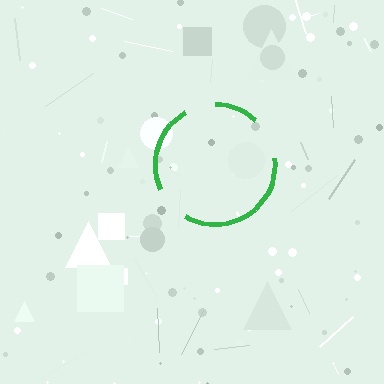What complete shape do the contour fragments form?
The contour fragments form a circle.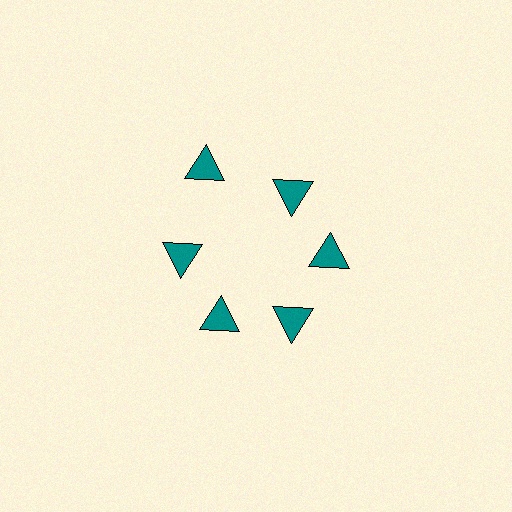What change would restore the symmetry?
The symmetry would be restored by moving it inward, back onto the ring so that all 6 triangles sit at equal angles and equal distance from the center.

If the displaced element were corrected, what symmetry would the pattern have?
It would have 6-fold rotational symmetry — the pattern would map onto itself every 60 degrees.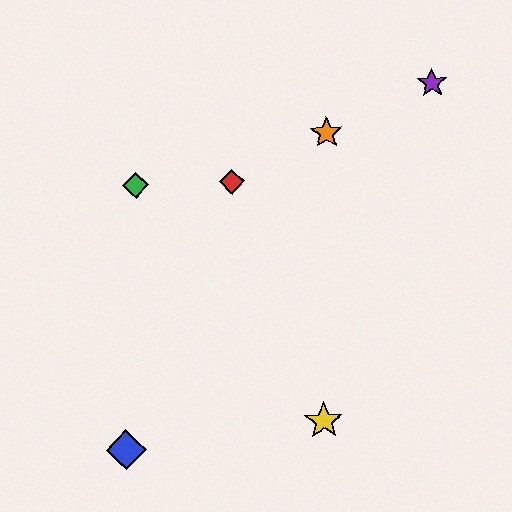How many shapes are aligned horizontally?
2 shapes (the red diamond, the green diamond) are aligned horizontally.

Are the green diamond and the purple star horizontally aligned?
No, the green diamond is at y≈186 and the purple star is at y≈83.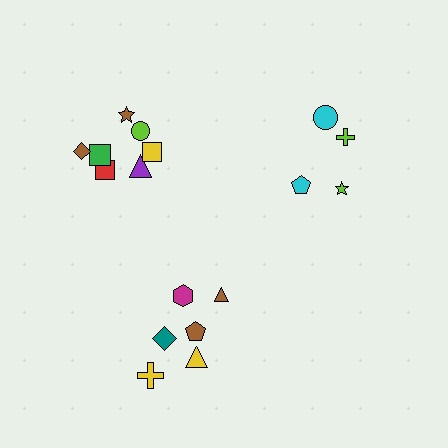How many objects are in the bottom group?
There are 6 objects.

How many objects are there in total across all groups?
There are 18 objects.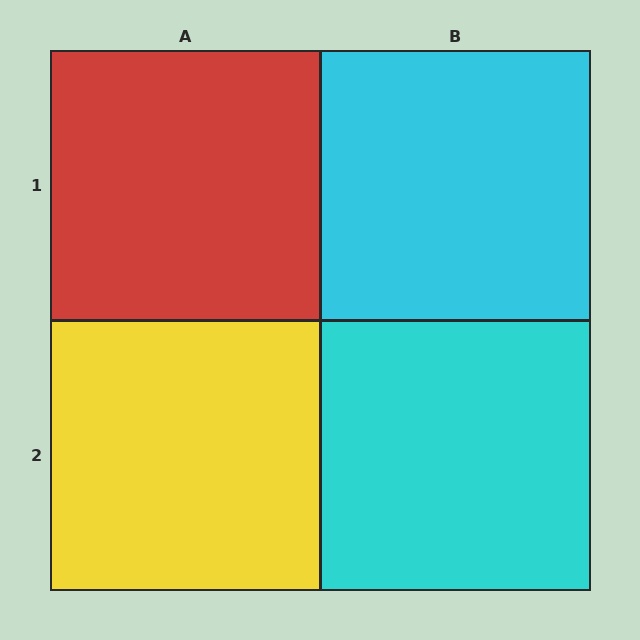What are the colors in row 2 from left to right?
Yellow, cyan.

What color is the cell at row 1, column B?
Cyan.